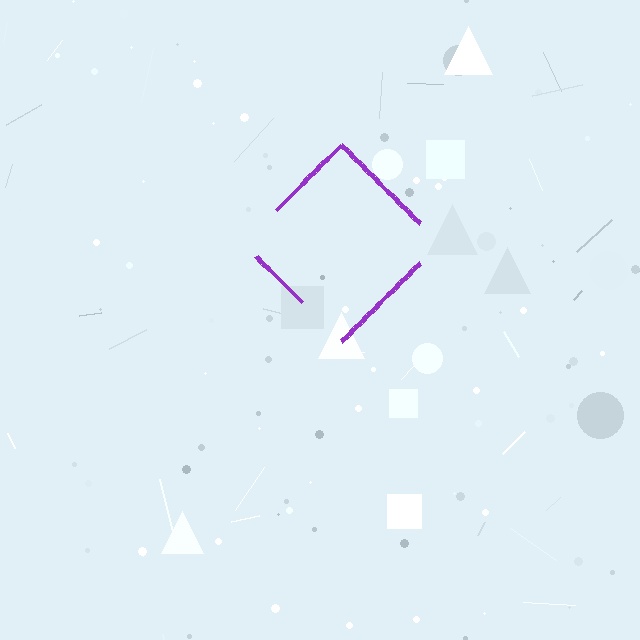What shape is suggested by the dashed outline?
The dashed outline suggests a diamond.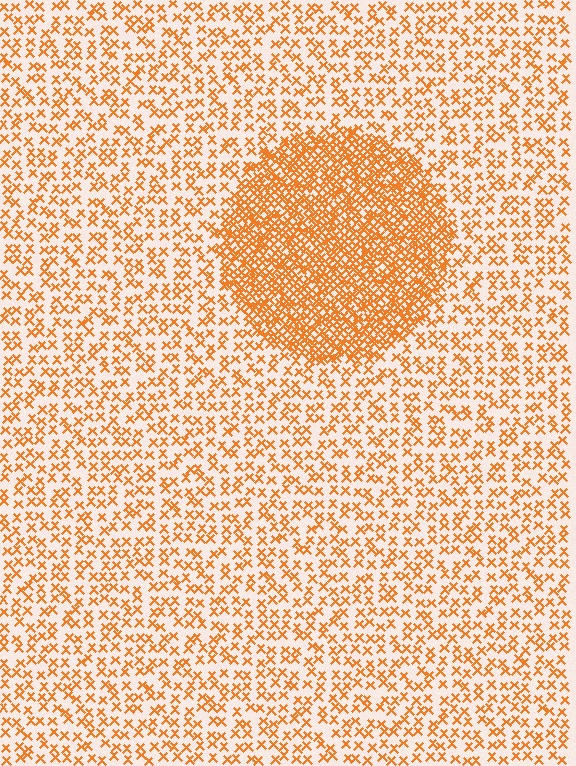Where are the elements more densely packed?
The elements are more densely packed inside the circle boundary.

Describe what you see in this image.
The image contains small orange elements arranged at two different densities. A circle-shaped region is visible where the elements are more densely packed than the surrounding area.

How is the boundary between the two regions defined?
The boundary is defined by a change in element density (approximately 2.7x ratio). All elements are the same color, size, and shape.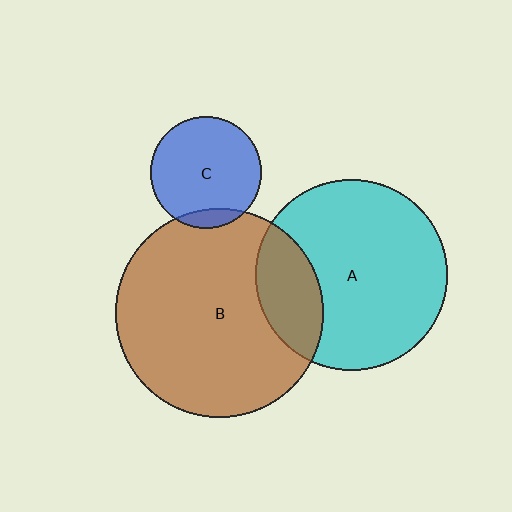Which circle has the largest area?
Circle B (brown).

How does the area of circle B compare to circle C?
Approximately 3.5 times.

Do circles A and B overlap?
Yes.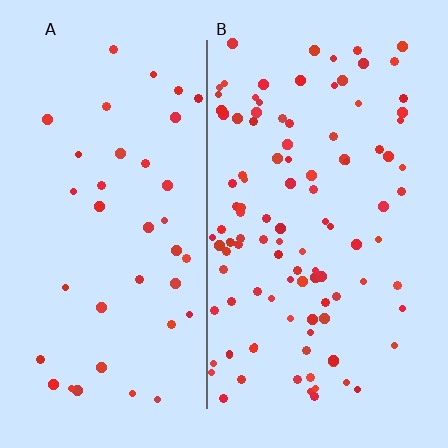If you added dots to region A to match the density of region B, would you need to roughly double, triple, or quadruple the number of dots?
Approximately triple.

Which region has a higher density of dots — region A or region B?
B (the right).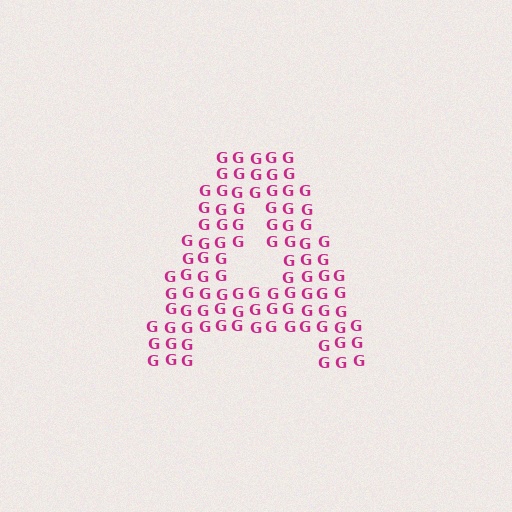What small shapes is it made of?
It is made of small letter G's.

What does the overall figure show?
The overall figure shows the letter A.